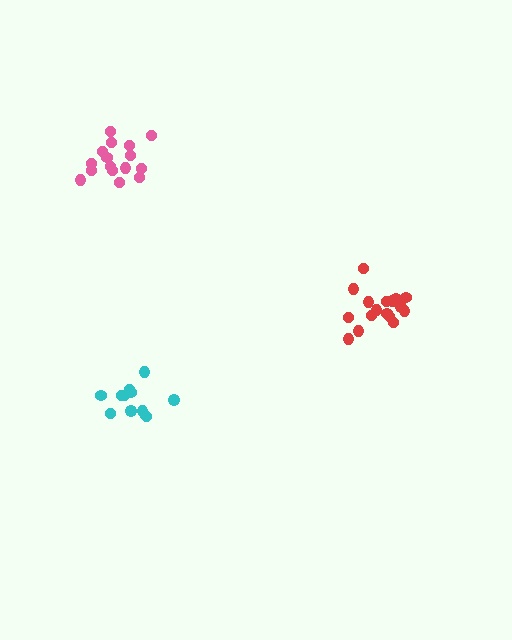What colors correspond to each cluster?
The clusters are colored: pink, cyan, red.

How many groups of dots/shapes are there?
There are 3 groups.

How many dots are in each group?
Group 1: 17 dots, Group 2: 12 dots, Group 3: 17 dots (46 total).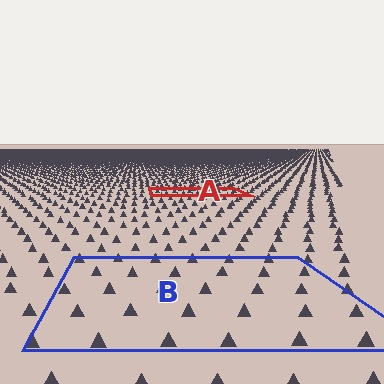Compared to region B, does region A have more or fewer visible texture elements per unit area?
Region A has more texture elements per unit area — they are packed more densely because it is farther away.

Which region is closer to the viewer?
Region B is closer. The texture elements there are larger and more spread out.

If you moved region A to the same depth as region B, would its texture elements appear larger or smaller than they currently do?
They would appear larger. At a closer depth, the same texture elements are projected at a bigger on-screen size.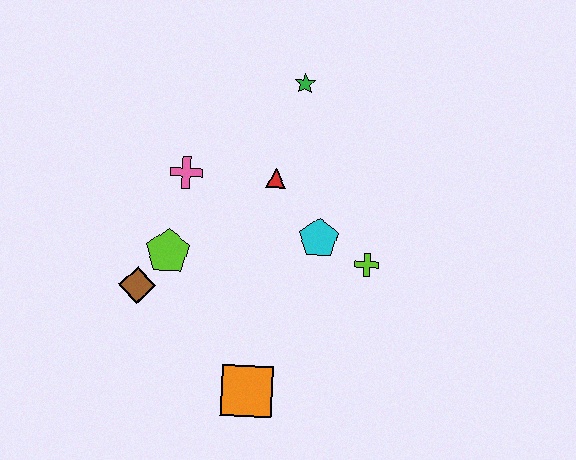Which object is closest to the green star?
The red triangle is closest to the green star.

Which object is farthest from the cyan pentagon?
The brown diamond is farthest from the cyan pentagon.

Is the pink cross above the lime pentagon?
Yes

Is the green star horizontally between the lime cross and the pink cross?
Yes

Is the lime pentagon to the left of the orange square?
Yes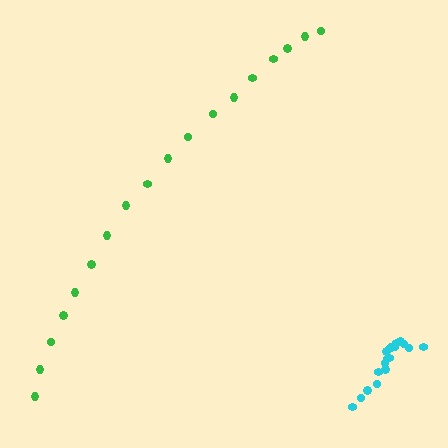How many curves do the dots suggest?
There are 2 distinct paths.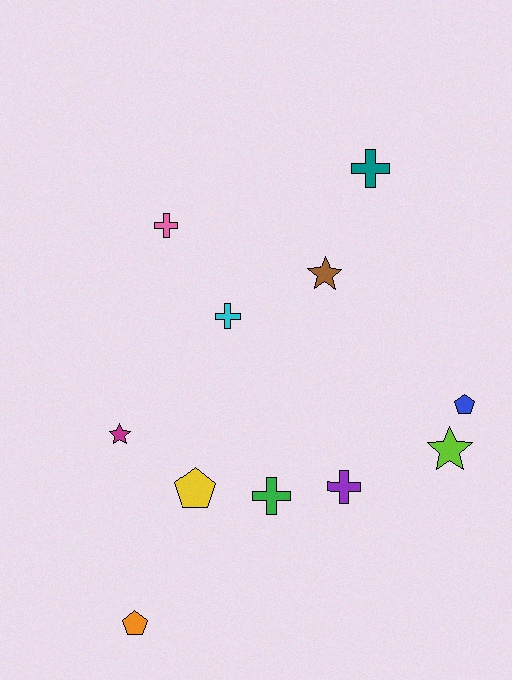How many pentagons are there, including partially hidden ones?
There are 3 pentagons.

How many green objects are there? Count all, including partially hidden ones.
There is 1 green object.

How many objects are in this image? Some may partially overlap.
There are 11 objects.